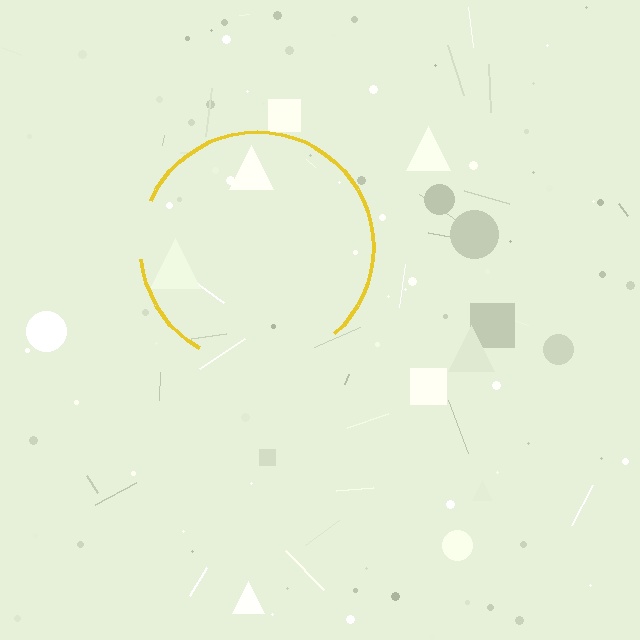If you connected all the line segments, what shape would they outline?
They would outline a circle.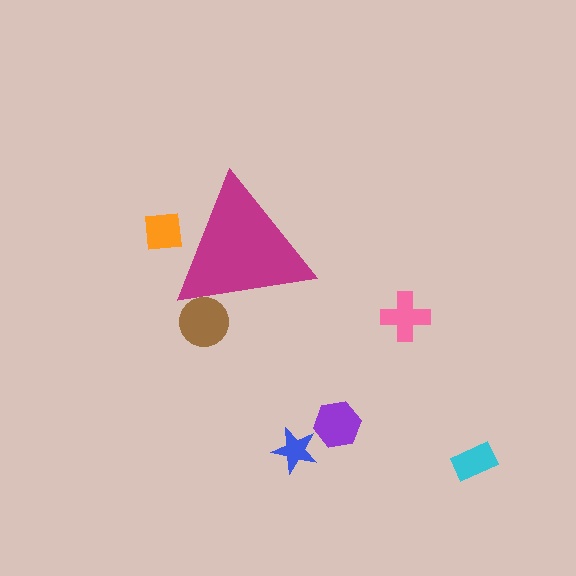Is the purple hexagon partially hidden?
No, the purple hexagon is fully visible.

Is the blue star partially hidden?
No, the blue star is fully visible.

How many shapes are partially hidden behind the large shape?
2 shapes are partially hidden.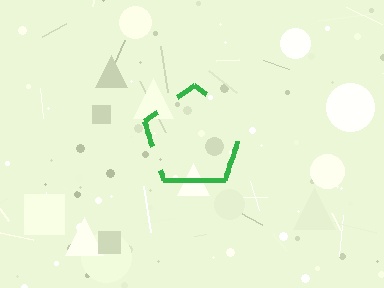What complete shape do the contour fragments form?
The contour fragments form a pentagon.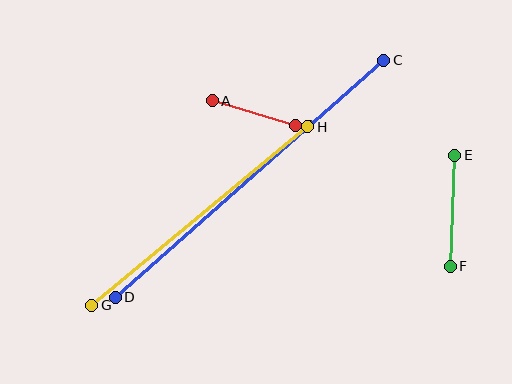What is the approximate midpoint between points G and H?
The midpoint is at approximately (200, 216) pixels.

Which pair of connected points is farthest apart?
Points C and D are farthest apart.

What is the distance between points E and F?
The distance is approximately 111 pixels.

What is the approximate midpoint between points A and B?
The midpoint is at approximately (254, 113) pixels.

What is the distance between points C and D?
The distance is approximately 358 pixels.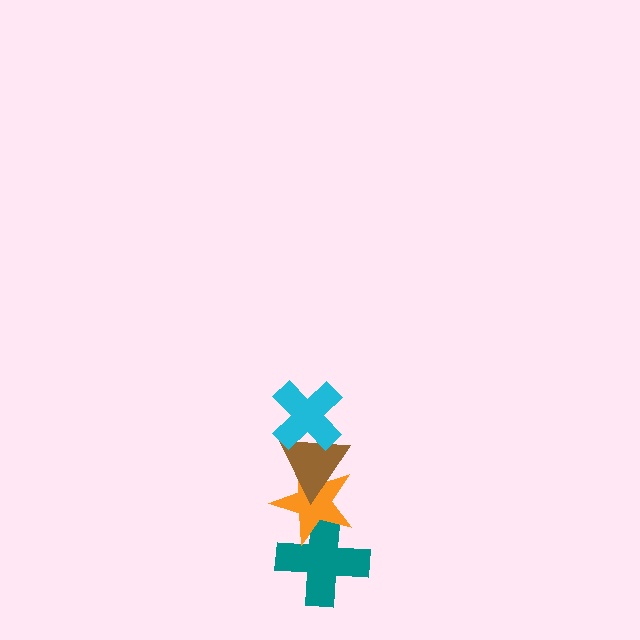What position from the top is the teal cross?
The teal cross is 4th from the top.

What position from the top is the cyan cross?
The cyan cross is 1st from the top.